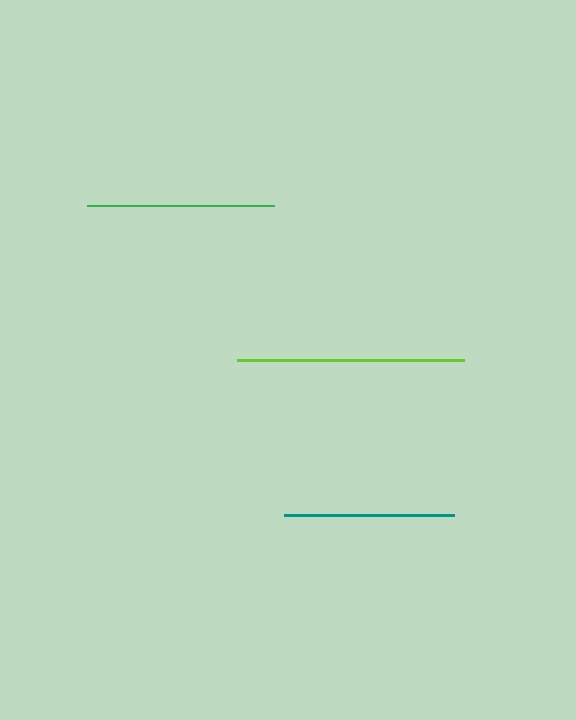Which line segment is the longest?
The lime line is the longest at approximately 228 pixels.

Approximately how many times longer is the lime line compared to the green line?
The lime line is approximately 1.2 times the length of the green line.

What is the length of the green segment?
The green segment is approximately 187 pixels long.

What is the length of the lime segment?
The lime segment is approximately 228 pixels long.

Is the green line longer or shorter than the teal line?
The green line is longer than the teal line.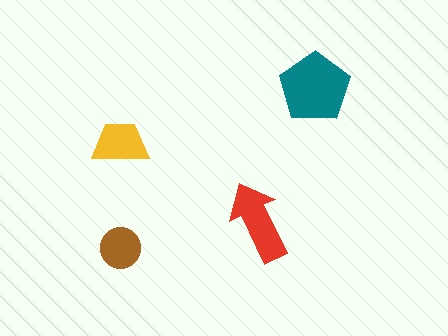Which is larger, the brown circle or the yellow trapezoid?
The yellow trapezoid.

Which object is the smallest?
The brown circle.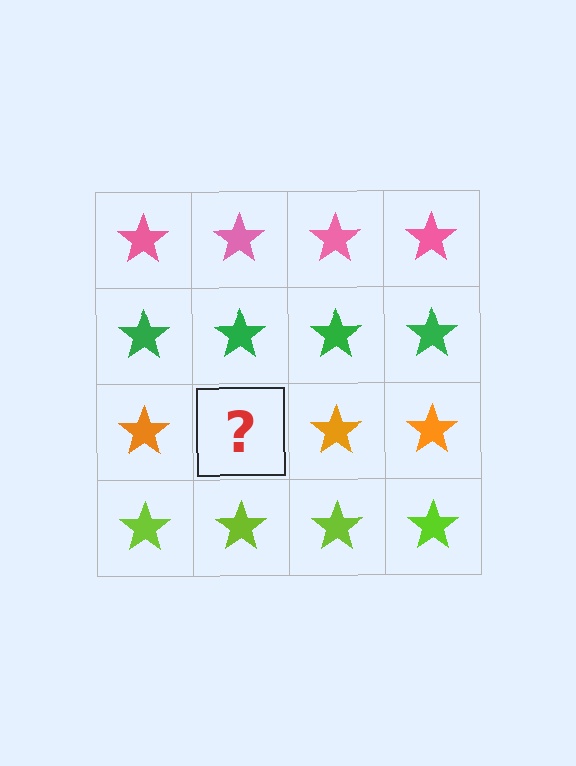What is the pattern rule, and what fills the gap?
The rule is that each row has a consistent color. The gap should be filled with an orange star.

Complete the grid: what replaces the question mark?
The question mark should be replaced with an orange star.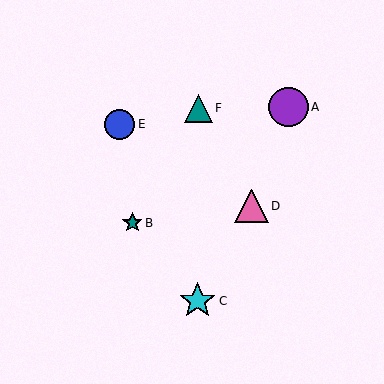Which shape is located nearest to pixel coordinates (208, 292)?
The cyan star (labeled C) at (198, 301) is nearest to that location.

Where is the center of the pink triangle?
The center of the pink triangle is at (251, 206).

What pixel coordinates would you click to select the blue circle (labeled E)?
Click at (120, 124) to select the blue circle E.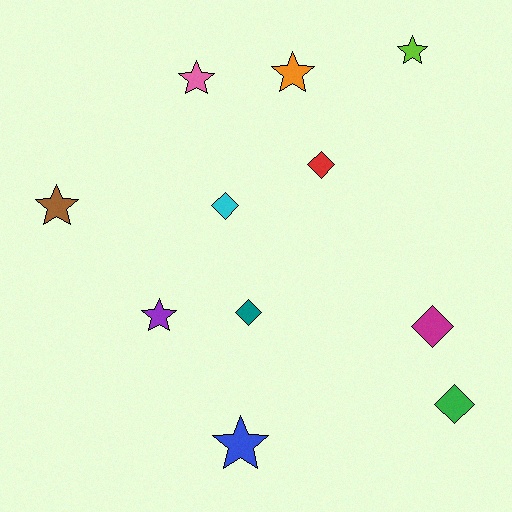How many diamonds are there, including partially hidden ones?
There are 5 diamonds.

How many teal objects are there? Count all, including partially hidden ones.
There is 1 teal object.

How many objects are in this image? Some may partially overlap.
There are 11 objects.